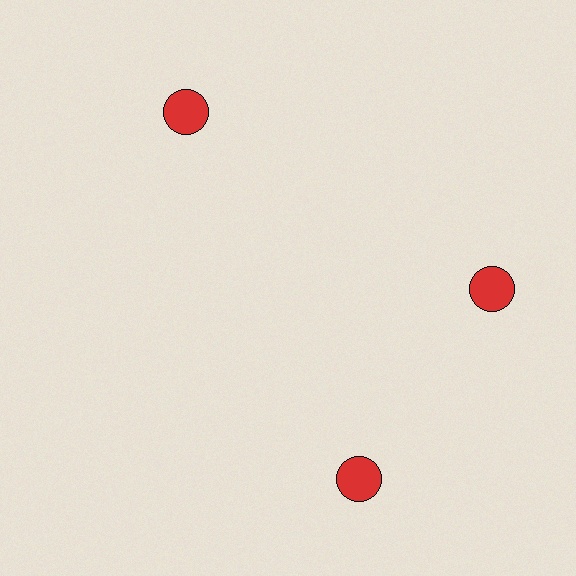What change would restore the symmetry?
The symmetry would be restored by rotating it back into even spacing with its neighbors so that all 3 circles sit at equal angles and equal distance from the center.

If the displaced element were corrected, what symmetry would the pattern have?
It would have 3-fold rotational symmetry — the pattern would map onto itself every 120 degrees.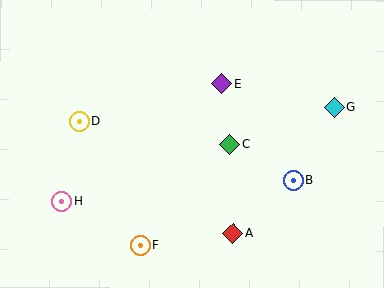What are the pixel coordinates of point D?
Point D is at (79, 121).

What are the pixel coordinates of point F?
Point F is at (141, 245).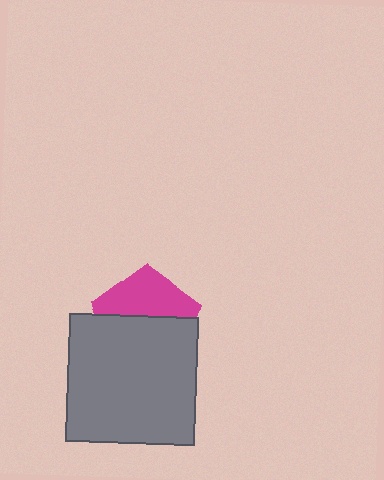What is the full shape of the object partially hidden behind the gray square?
The partially hidden object is a magenta pentagon.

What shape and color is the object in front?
The object in front is a gray square.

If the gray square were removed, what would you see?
You would see the complete magenta pentagon.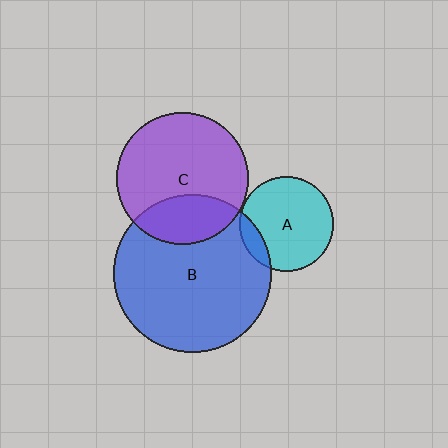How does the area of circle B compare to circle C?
Approximately 1.4 times.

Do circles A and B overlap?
Yes.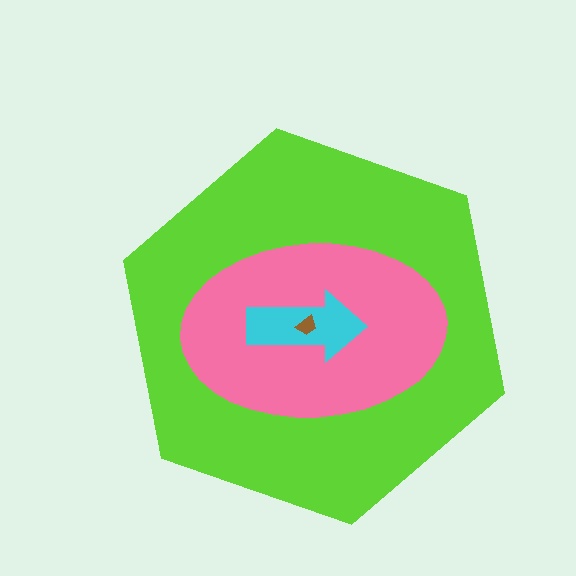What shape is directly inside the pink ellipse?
The cyan arrow.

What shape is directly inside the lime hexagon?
The pink ellipse.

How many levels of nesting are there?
4.